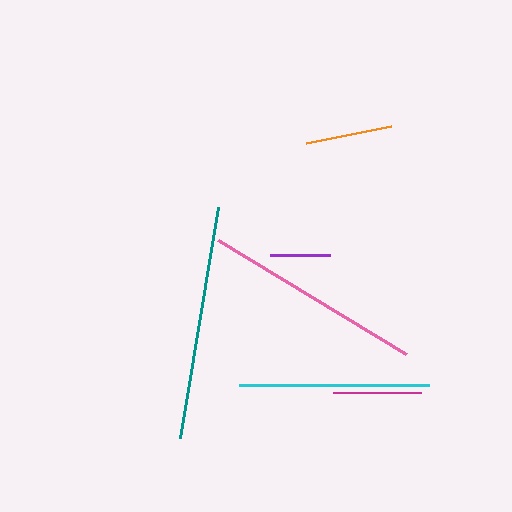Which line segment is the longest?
The teal line is the longest at approximately 234 pixels.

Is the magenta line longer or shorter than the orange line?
The magenta line is longer than the orange line.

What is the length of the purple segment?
The purple segment is approximately 61 pixels long.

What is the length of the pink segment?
The pink segment is approximately 220 pixels long.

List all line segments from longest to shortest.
From longest to shortest: teal, pink, cyan, magenta, orange, purple.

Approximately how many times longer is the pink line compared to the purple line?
The pink line is approximately 3.6 times the length of the purple line.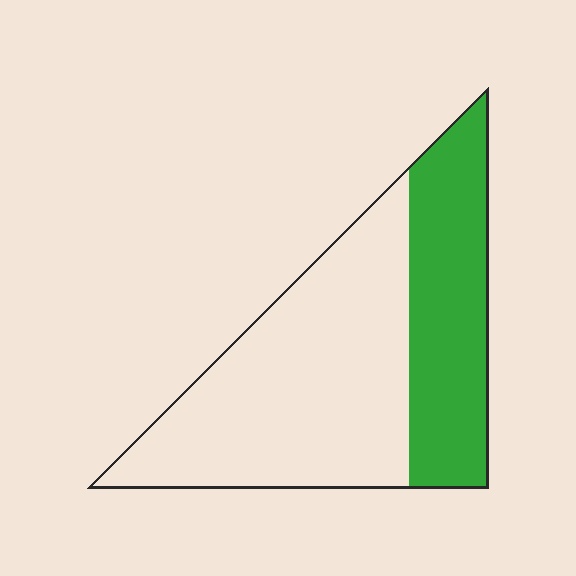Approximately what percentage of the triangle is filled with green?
Approximately 35%.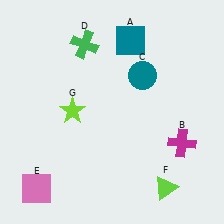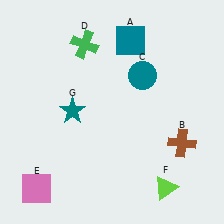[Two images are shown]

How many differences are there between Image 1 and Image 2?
There are 2 differences between the two images.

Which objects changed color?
B changed from magenta to brown. G changed from lime to teal.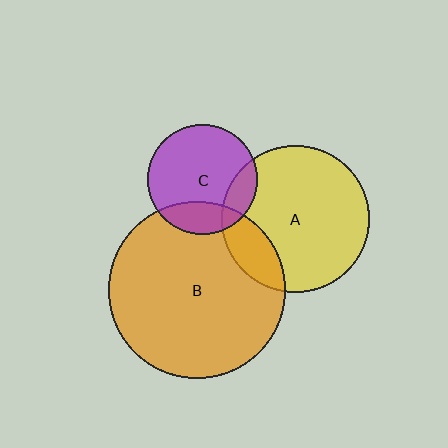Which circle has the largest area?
Circle B (orange).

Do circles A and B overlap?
Yes.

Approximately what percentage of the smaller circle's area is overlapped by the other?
Approximately 15%.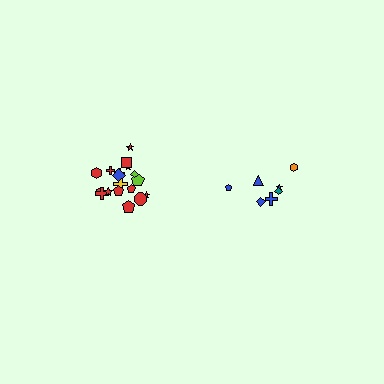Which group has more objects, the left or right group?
The left group.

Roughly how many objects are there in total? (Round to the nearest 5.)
Roughly 25 objects in total.